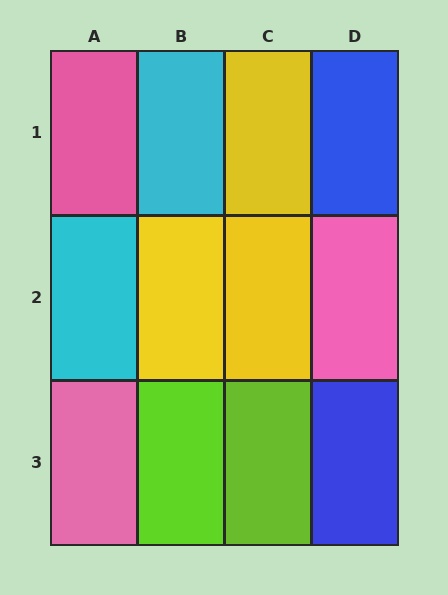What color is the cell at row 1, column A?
Pink.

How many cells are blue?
2 cells are blue.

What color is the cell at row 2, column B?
Yellow.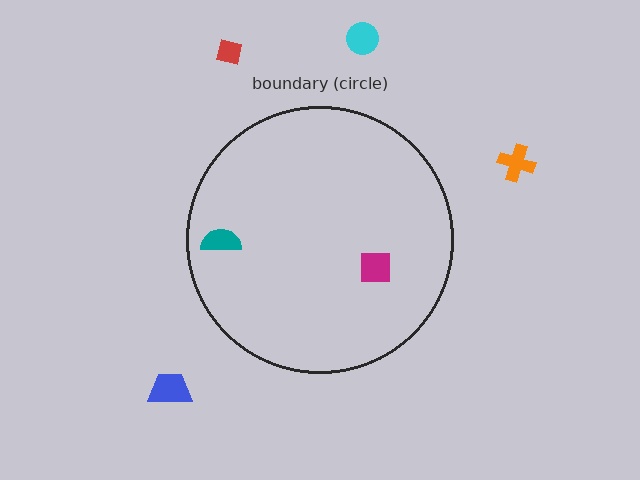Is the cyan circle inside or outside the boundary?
Outside.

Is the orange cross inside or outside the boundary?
Outside.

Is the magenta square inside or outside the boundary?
Inside.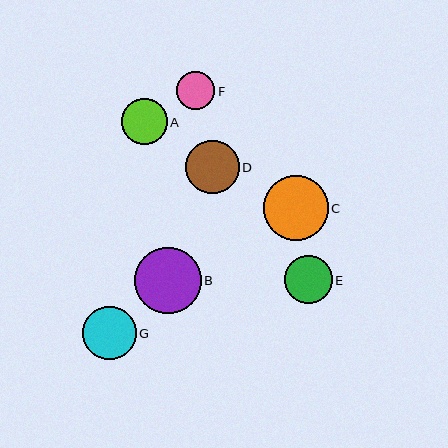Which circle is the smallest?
Circle F is the smallest with a size of approximately 38 pixels.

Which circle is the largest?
Circle B is the largest with a size of approximately 66 pixels.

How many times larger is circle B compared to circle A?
Circle B is approximately 1.4 times the size of circle A.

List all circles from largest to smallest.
From largest to smallest: B, C, G, D, E, A, F.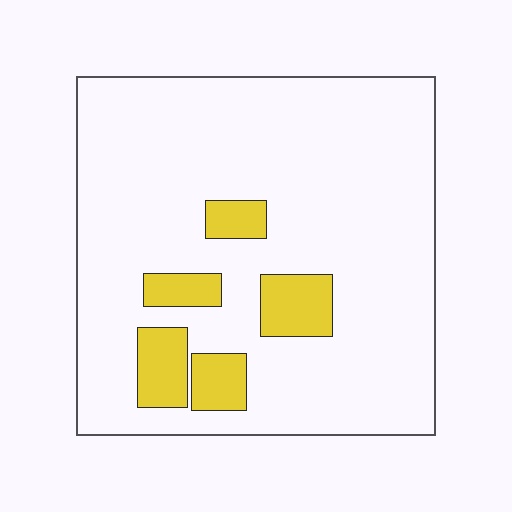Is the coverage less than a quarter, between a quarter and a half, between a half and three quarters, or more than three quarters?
Less than a quarter.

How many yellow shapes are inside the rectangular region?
5.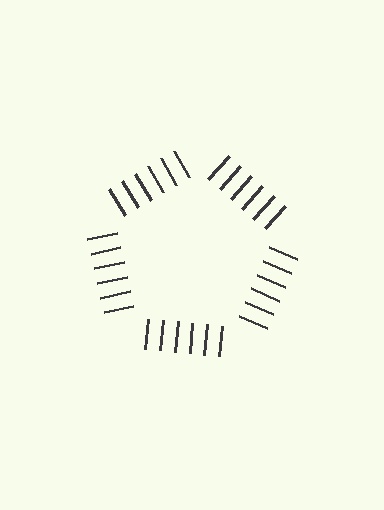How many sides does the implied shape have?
5 sides — the line-ends trace a pentagon.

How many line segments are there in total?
30 — 6 along each of the 5 edges.